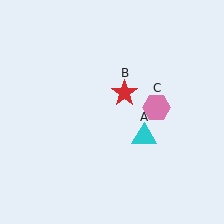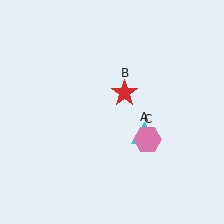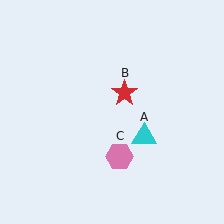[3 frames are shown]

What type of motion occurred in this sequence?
The pink hexagon (object C) rotated clockwise around the center of the scene.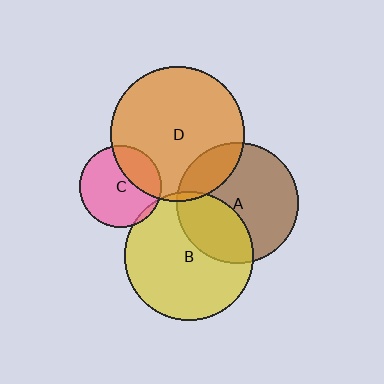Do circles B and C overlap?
Yes.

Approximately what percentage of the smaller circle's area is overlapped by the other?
Approximately 5%.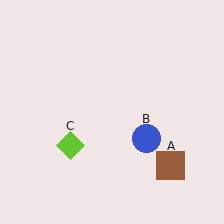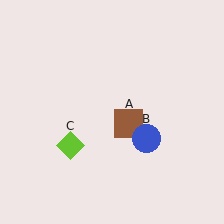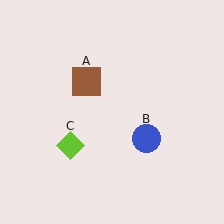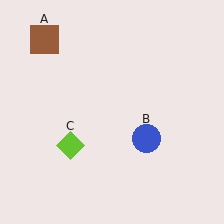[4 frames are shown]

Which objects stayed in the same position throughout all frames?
Blue circle (object B) and lime diamond (object C) remained stationary.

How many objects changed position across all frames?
1 object changed position: brown square (object A).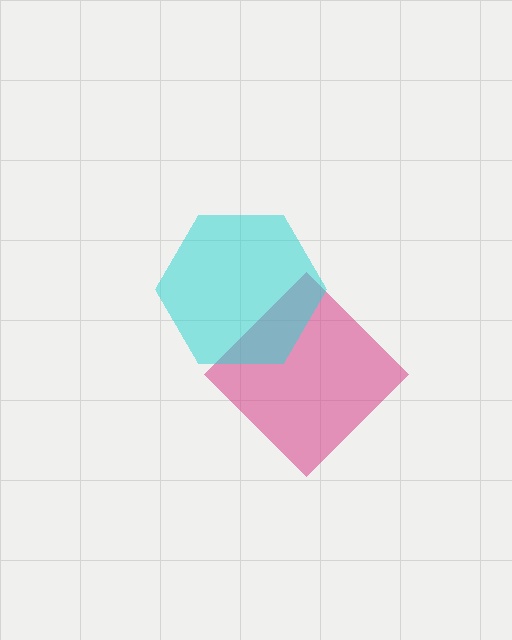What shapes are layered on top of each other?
The layered shapes are: a magenta diamond, a cyan hexagon.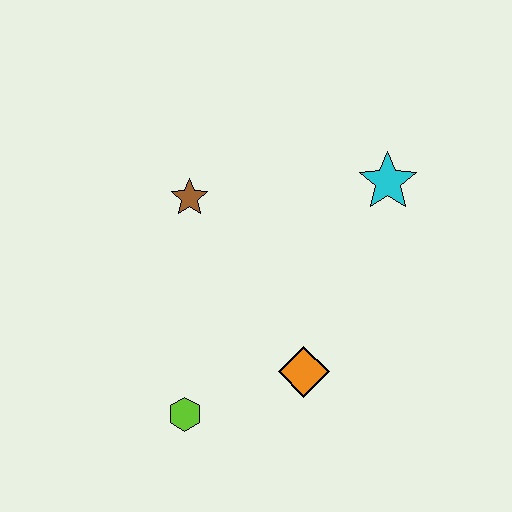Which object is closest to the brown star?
The cyan star is closest to the brown star.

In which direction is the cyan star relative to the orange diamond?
The cyan star is above the orange diamond.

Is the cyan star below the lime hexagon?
No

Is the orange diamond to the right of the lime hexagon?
Yes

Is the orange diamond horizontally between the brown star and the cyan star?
Yes